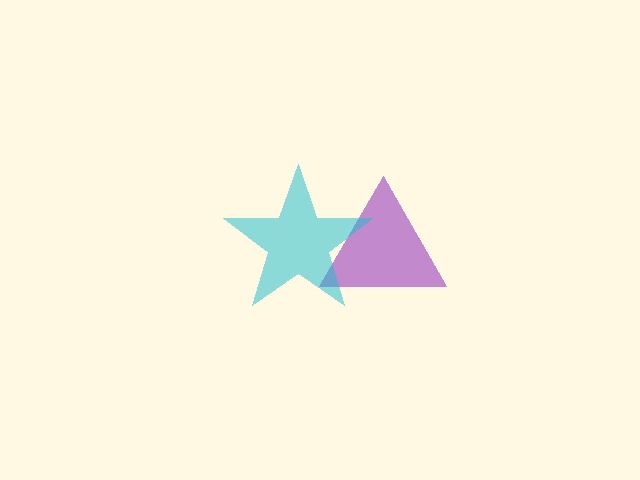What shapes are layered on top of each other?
The layered shapes are: a purple triangle, a cyan star.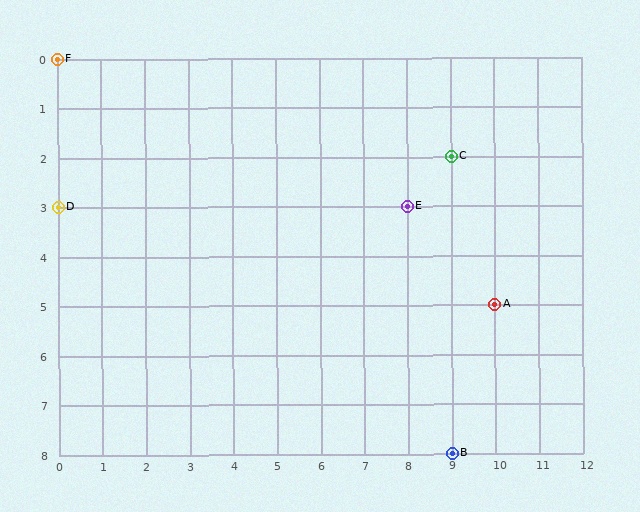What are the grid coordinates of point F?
Point F is at grid coordinates (0, 0).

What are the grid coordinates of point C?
Point C is at grid coordinates (9, 2).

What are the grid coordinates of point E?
Point E is at grid coordinates (8, 3).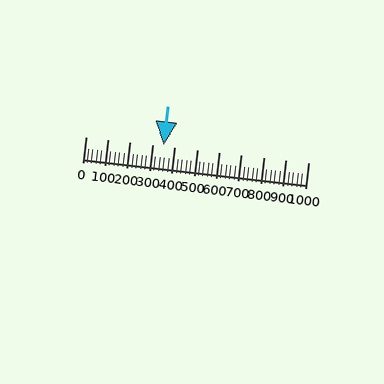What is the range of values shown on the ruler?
The ruler shows values from 0 to 1000.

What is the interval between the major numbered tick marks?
The major tick marks are spaced 100 units apart.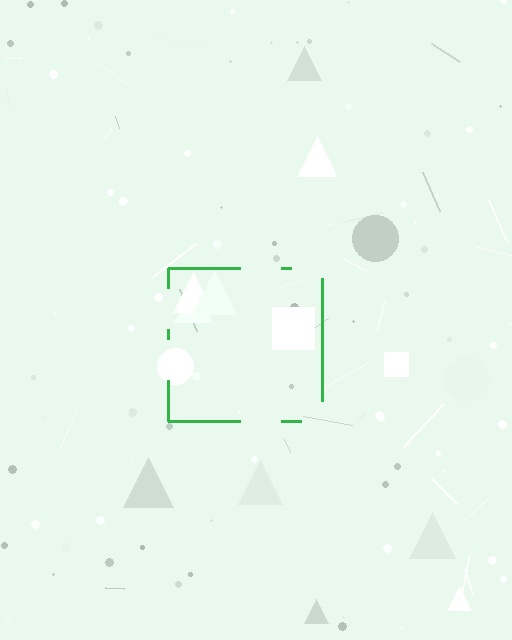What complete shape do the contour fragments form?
The contour fragments form a square.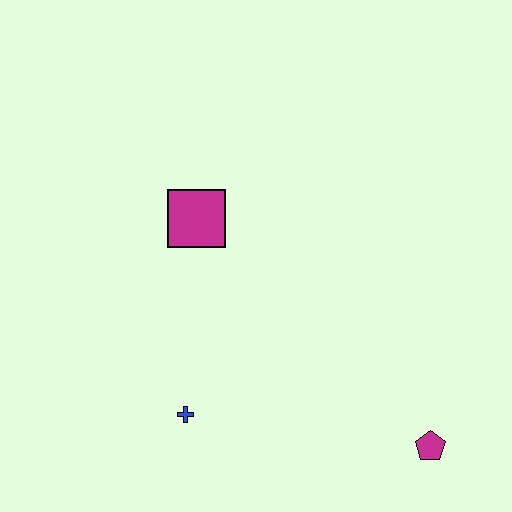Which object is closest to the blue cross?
The magenta square is closest to the blue cross.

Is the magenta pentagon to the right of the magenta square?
Yes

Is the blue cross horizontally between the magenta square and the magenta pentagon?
No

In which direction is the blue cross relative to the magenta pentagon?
The blue cross is to the left of the magenta pentagon.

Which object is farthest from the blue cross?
The magenta pentagon is farthest from the blue cross.